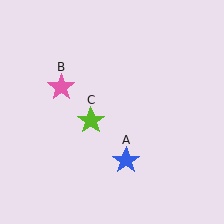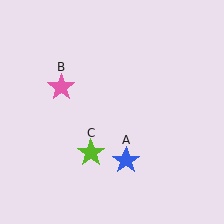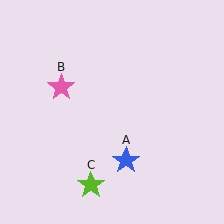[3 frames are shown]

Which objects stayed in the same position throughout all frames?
Blue star (object A) and pink star (object B) remained stationary.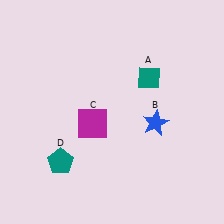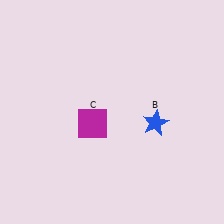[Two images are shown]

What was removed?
The teal pentagon (D), the teal diamond (A) were removed in Image 2.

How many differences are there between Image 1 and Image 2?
There are 2 differences between the two images.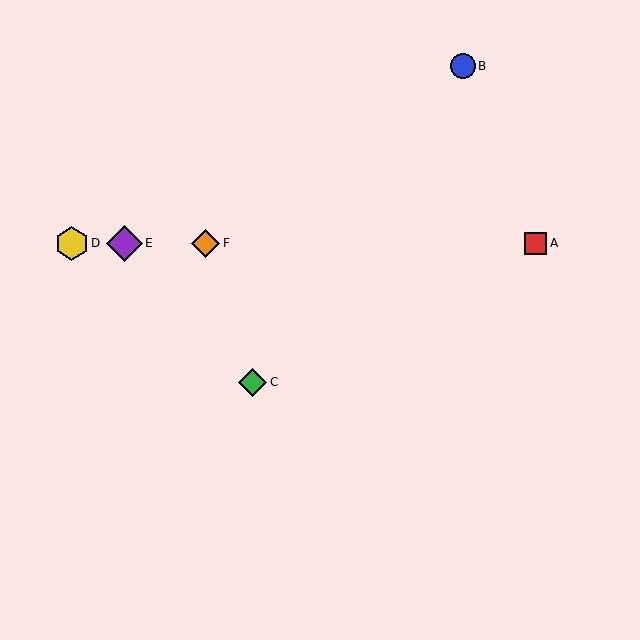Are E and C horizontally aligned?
No, E is at y≈243 and C is at y≈382.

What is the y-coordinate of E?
Object E is at y≈243.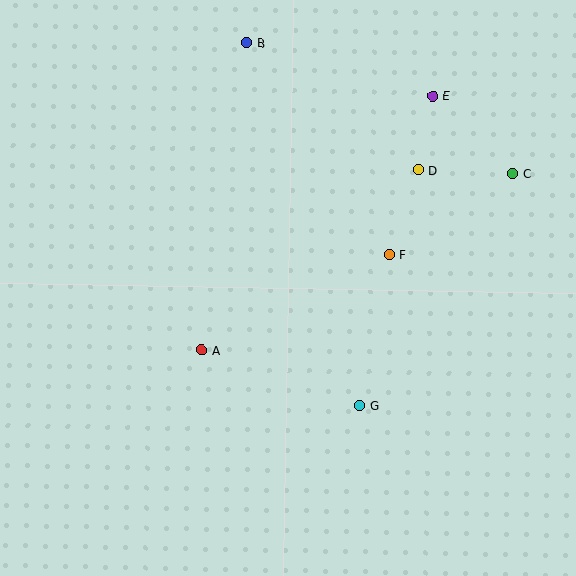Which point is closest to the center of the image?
Point F at (389, 255) is closest to the center.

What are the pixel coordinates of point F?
Point F is at (389, 255).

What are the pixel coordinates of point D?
Point D is at (418, 170).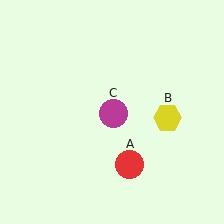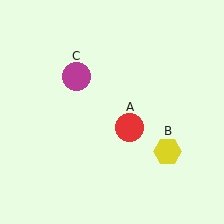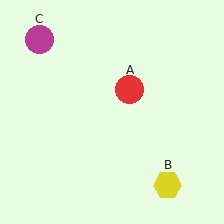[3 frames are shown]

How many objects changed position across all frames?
3 objects changed position: red circle (object A), yellow hexagon (object B), magenta circle (object C).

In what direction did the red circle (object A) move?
The red circle (object A) moved up.